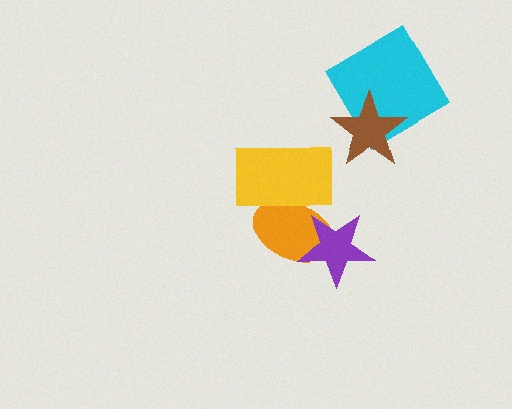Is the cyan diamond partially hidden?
Yes, it is partially covered by another shape.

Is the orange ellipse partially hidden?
Yes, it is partially covered by another shape.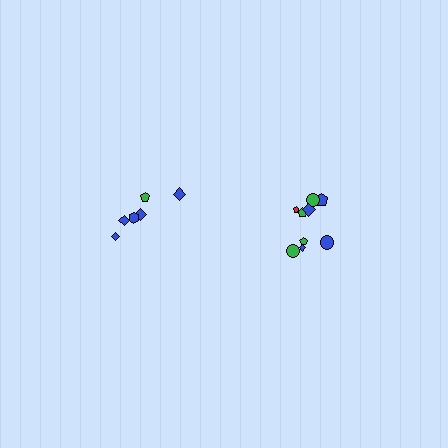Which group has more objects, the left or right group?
The right group.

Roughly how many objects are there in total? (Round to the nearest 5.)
Roughly 15 objects in total.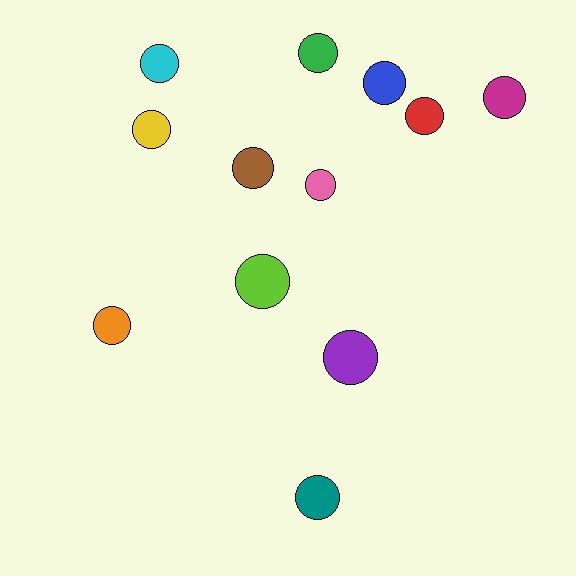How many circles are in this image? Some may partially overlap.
There are 12 circles.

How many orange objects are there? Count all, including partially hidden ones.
There is 1 orange object.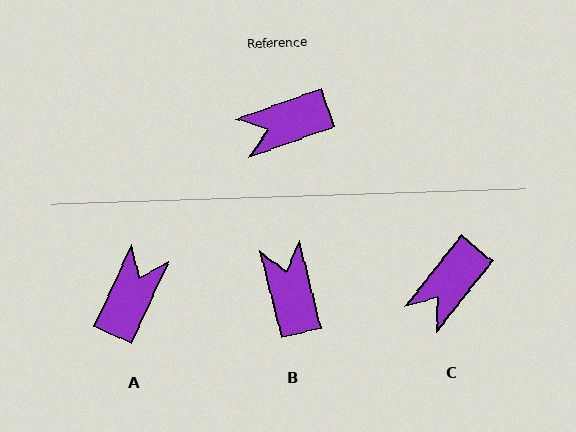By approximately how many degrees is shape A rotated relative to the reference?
Approximately 134 degrees clockwise.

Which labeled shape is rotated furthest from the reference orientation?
A, about 134 degrees away.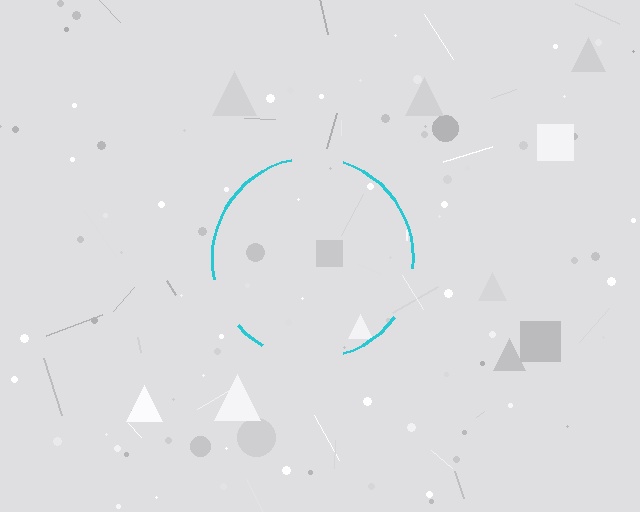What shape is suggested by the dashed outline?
The dashed outline suggests a circle.